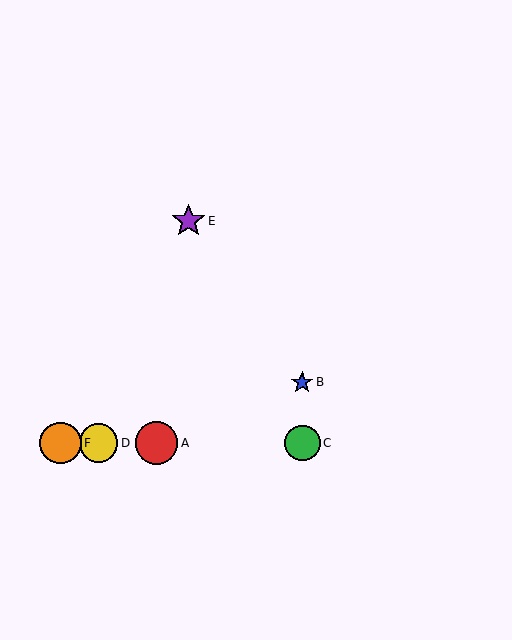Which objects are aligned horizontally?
Objects A, C, D, F are aligned horizontally.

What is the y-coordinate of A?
Object A is at y≈443.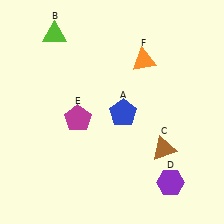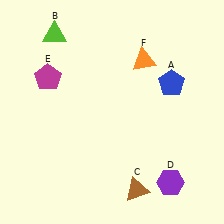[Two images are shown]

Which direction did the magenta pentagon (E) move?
The magenta pentagon (E) moved up.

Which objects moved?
The objects that moved are: the blue pentagon (A), the brown triangle (C), the magenta pentagon (E).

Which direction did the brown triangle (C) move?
The brown triangle (C) moved down.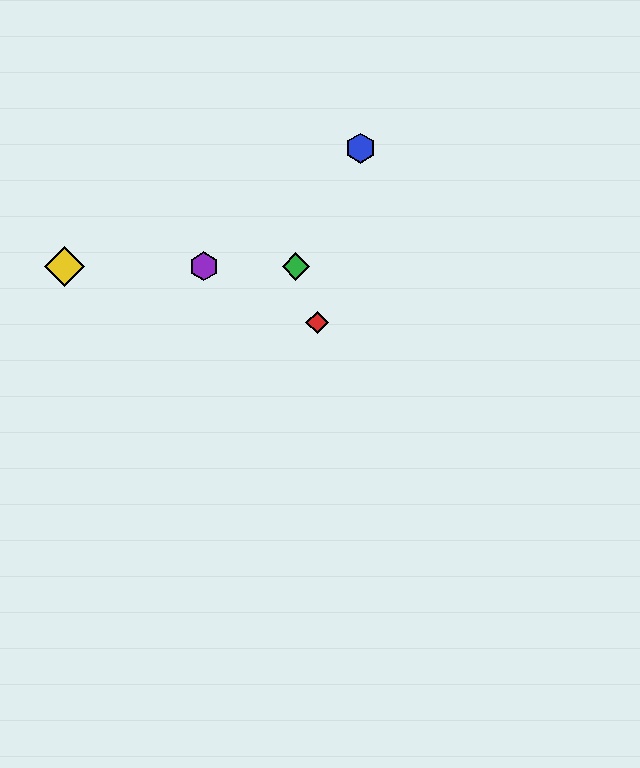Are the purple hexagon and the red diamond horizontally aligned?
No, the purple hexagon is at y≈266 and the red diamond is at y≈323.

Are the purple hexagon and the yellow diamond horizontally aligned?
Yes, both are at y≈266.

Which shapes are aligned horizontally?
The green diamond, the yellow diamond, the purple hexagon are aligned horizontally.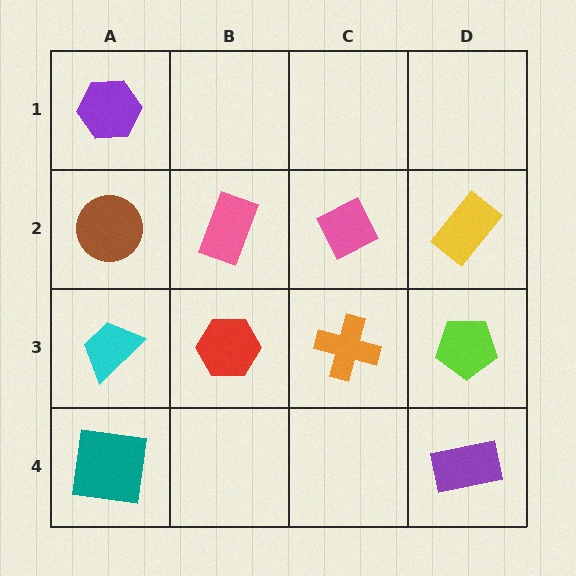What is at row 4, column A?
A teal square.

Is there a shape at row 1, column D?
No, that cell is empty.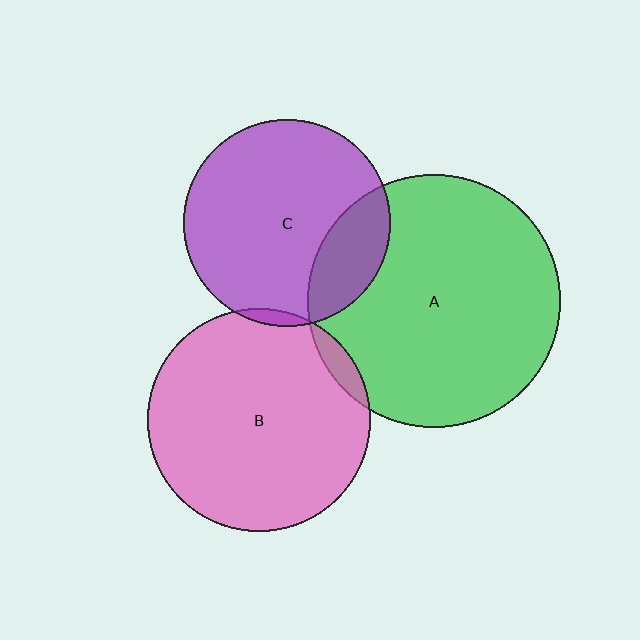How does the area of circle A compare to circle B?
Approximately 1.3 times.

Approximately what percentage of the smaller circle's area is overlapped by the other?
Approximately 20%.